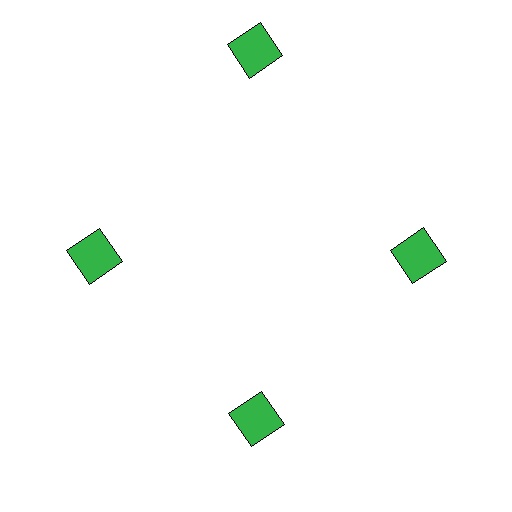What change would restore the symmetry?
The symmetry would be restored by moving it inward, back onto the ring so that all 4 squares sit at equal angles and equal distance from the center.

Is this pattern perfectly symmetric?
No. The 4 green squares are arranged in a ring, but one element near the 12 o'clock position is pushed outward from the center, breaking the 4-fold rotational symmetry.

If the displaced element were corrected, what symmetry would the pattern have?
It would have 4-fold rotational symmetry — the pattern would map onto itself every 90 degrees.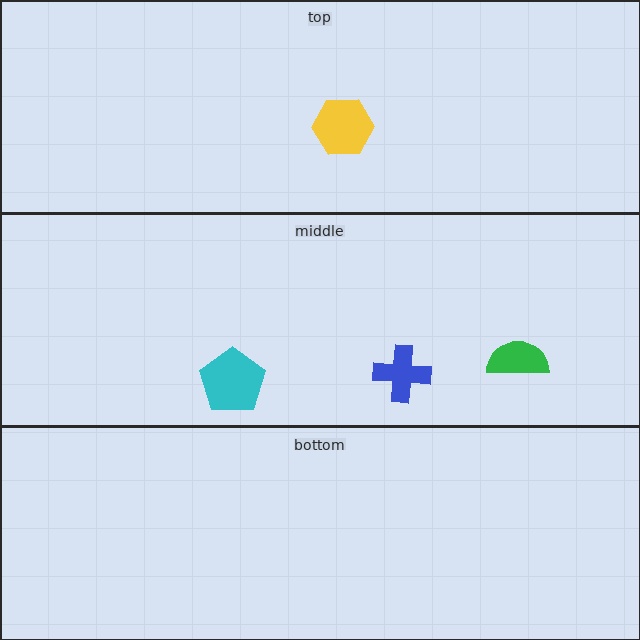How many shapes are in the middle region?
3.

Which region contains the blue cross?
The middle region.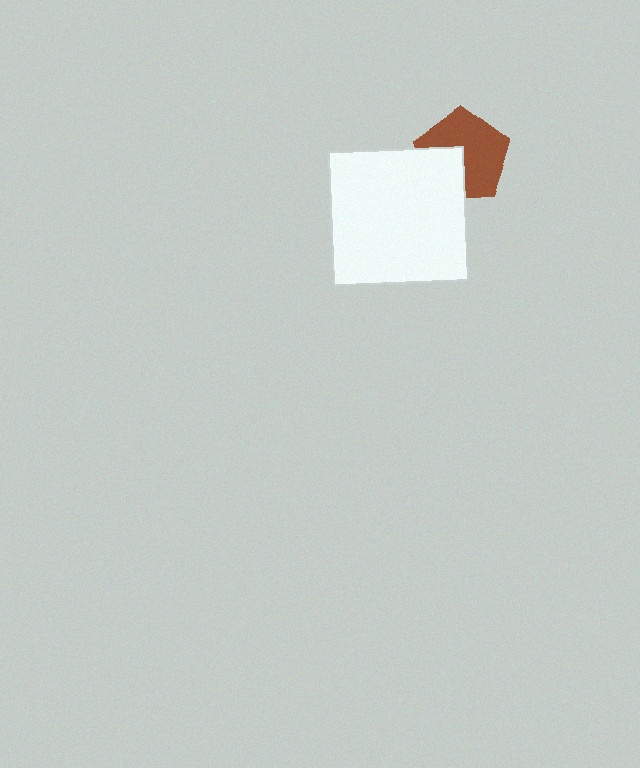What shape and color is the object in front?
The object in front is a white square.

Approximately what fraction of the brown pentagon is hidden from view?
Roughly 34% of the brown pentagon is hidden behind the white square.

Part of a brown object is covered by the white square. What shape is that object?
It is a pentagon.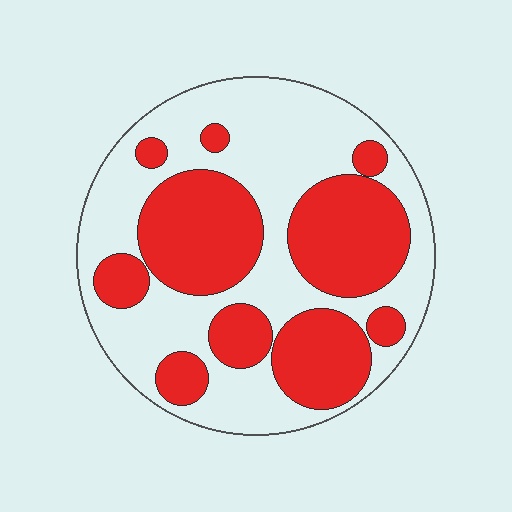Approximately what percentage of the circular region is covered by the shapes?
Approximately 45%.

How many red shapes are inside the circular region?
10.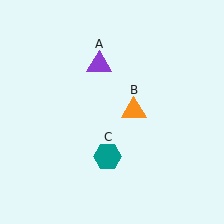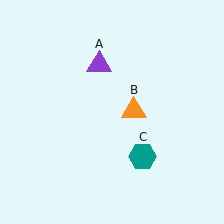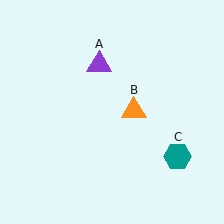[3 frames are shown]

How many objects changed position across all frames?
1 object changed position: teal hexagon (object C).